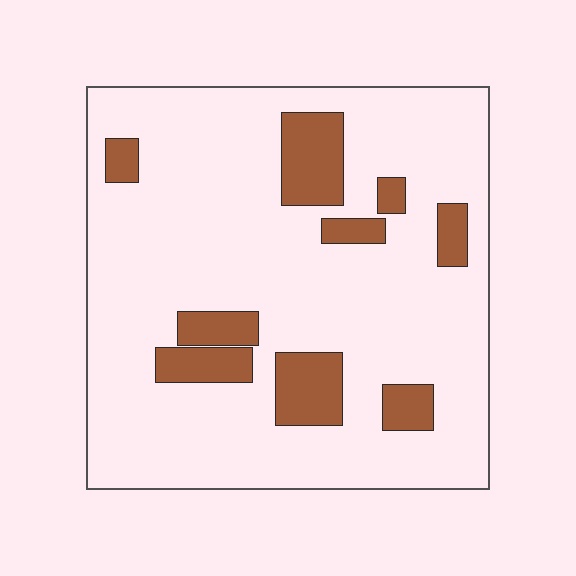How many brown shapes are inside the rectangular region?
9.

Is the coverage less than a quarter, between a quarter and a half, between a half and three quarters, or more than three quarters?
Less than a quarter.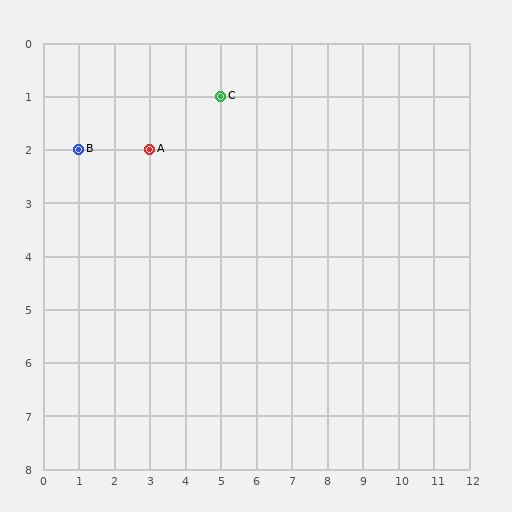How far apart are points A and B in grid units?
Points A and B are 2 columns apart.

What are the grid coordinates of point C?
Point C is at grid coordinates (5, 1).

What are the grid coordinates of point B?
Point B is at grid coordinates (1, 2).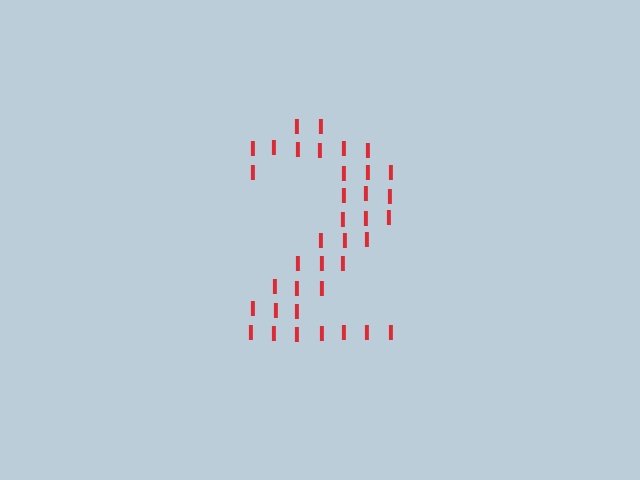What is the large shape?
The large shape is the digit 2.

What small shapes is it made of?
It is made of small letter I's.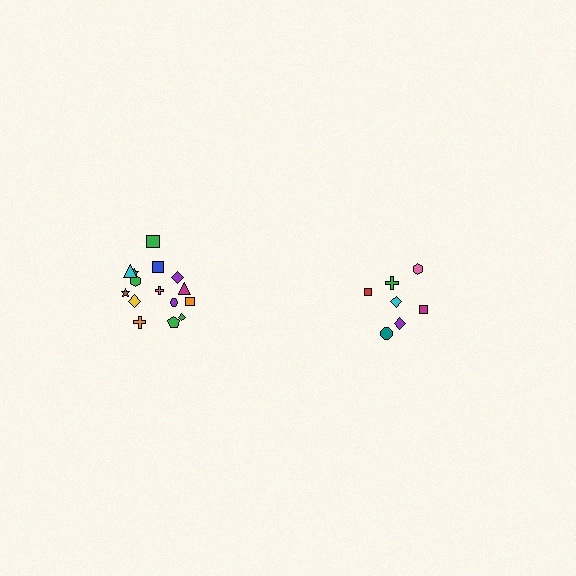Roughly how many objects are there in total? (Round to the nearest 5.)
Roughly 20 objects in total.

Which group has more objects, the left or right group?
The left group.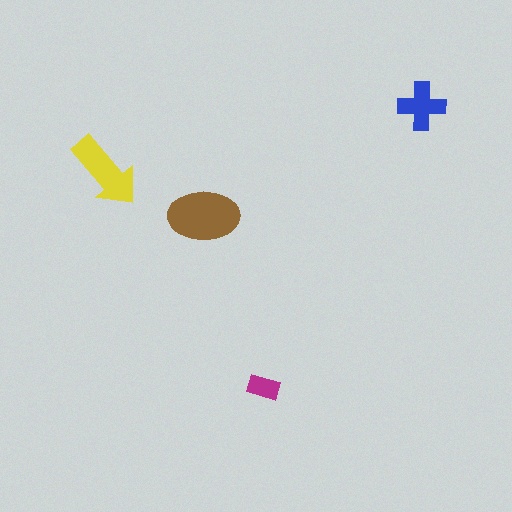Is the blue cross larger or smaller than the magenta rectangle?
Larger.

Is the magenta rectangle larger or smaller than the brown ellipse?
Smaller.